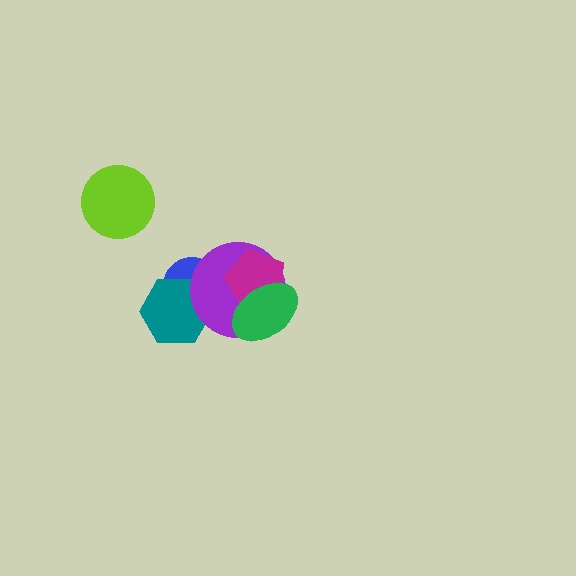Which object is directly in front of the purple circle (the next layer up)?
The magenta pentagon is directly in front of the purple circle.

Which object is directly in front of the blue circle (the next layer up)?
The teal hexagon is directly in front of the blue circle.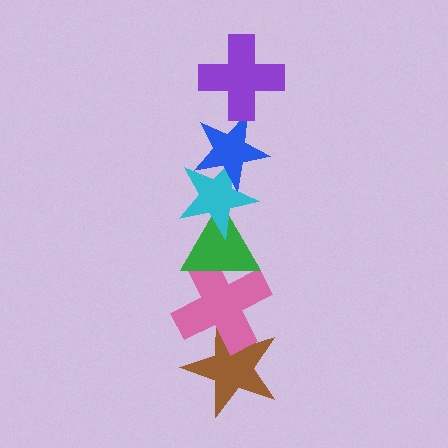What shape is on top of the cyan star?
The blue star is on top of the cyan star.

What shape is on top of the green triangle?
The cyan star is on top of the green triangle.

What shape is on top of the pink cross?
The green triangle is on top of the pink cross.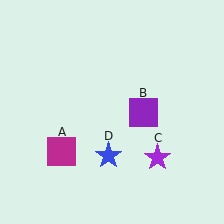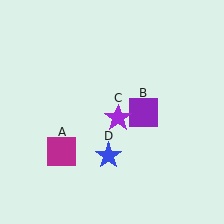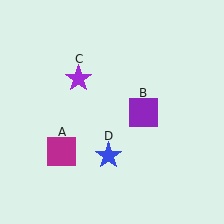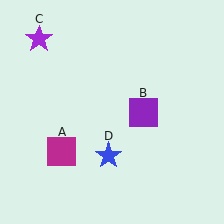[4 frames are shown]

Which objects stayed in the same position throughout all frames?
Magenta square (object A) and purple square (object B) and blue star (object D) remained stationary.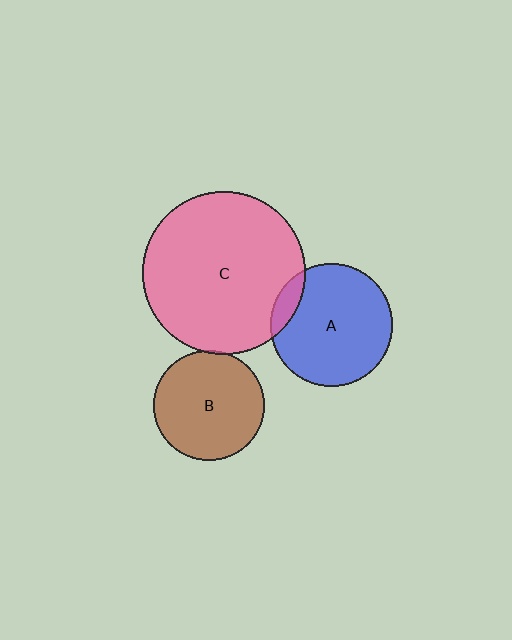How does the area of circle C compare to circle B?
Approximately 2.2 times.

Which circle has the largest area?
Circle C (pink).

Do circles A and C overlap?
Yes.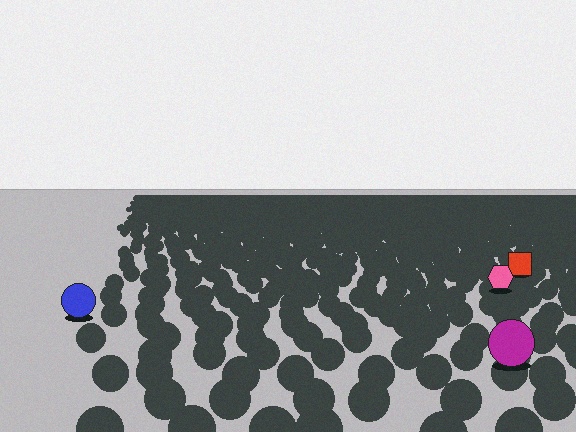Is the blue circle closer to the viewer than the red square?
Yes. The blue circle is closer — you can tell from the texture gradient: the ground texture is coarser near it.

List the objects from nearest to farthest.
From nearest to farthest: the magenta circle, the blue circle, the pink hexagon, the red square.